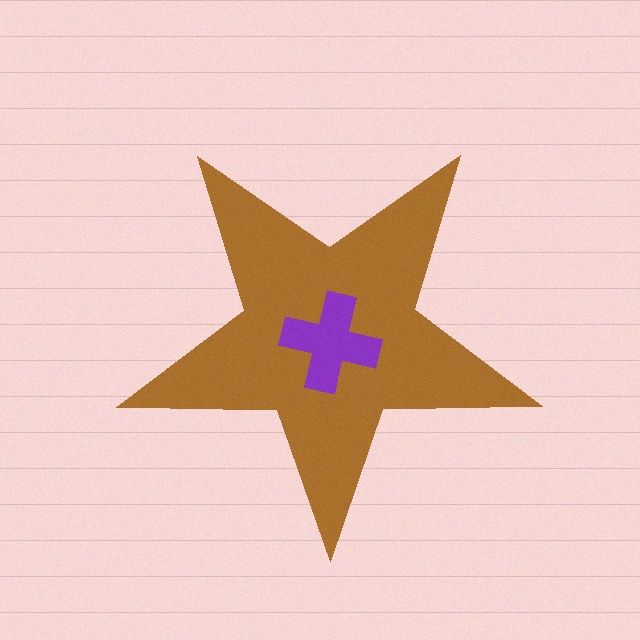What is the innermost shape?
The purple cross.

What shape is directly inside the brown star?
The purple cross.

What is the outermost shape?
The brown star.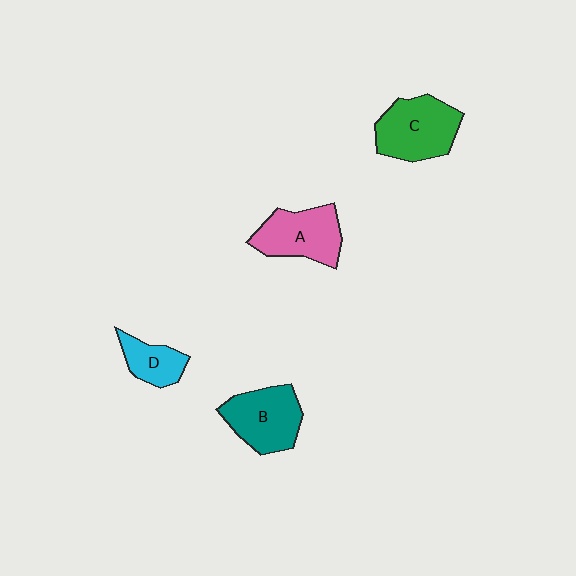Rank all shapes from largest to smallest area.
From largest to smallest: C (green), B (teal), A (pink), D (cyan).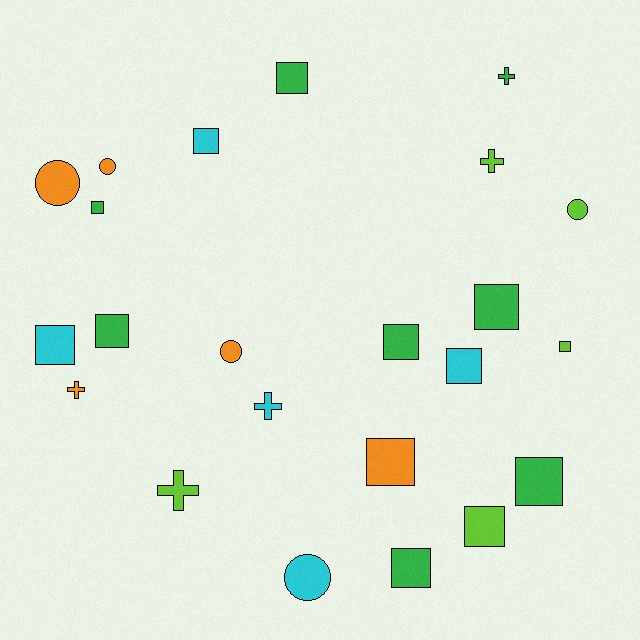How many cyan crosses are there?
There is 1 cyan cross.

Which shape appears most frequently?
Square, with 13 objects.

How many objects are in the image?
There are 23 objects.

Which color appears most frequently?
Green, with 8 objects.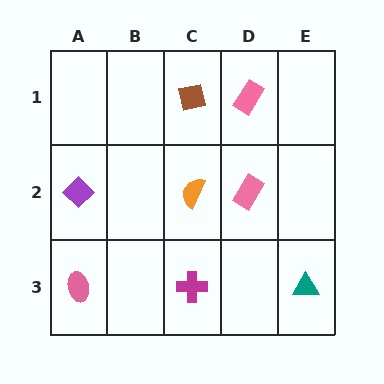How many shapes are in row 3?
3 shapes.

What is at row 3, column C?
A magenta cross.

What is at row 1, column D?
A pink rectangle.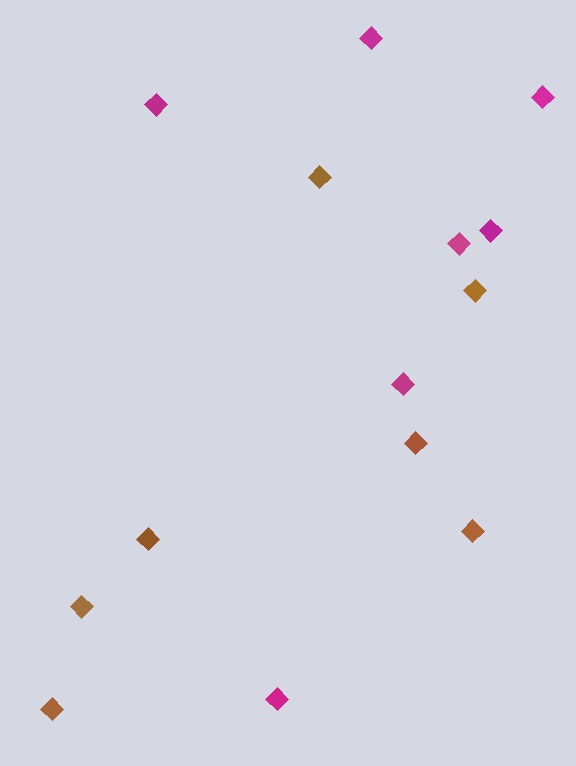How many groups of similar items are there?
There are 2 groups: one group of magenta diamonds (7) and one group of brown diamonds (7).